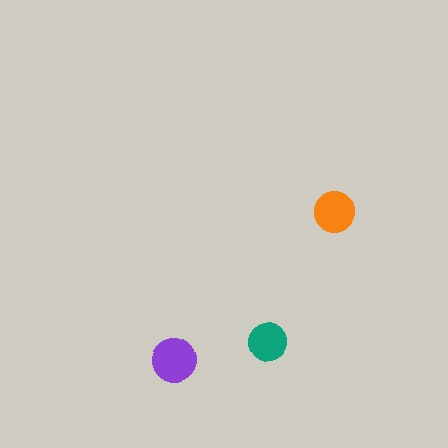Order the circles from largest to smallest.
the purple one, the orange one, the teal one.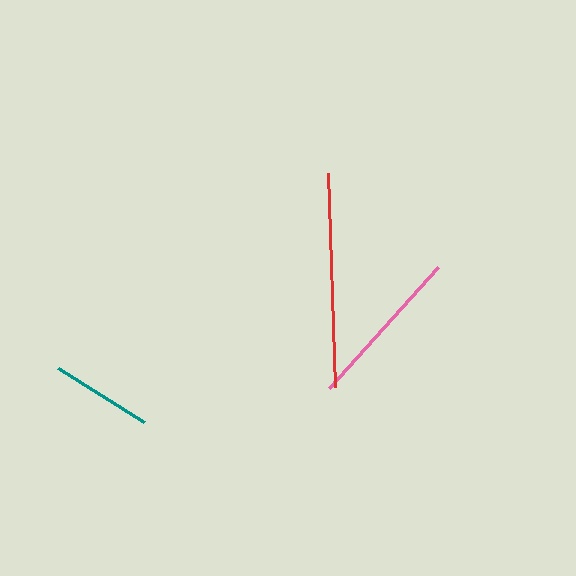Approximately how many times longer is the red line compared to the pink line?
The red line is approximately 1.3 times the length of the pink line.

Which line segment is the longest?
The red line is the longest at approximately 215 pixels.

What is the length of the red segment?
The red segment is approximately 215 pixels long.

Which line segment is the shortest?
The teal line is the shortest at approximately 102 pixels.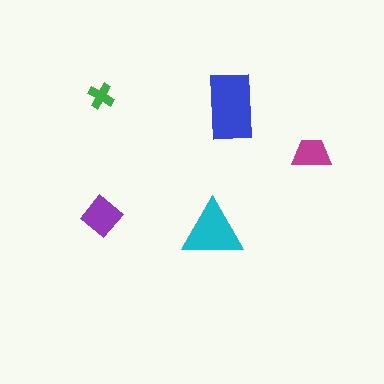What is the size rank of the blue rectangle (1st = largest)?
1st.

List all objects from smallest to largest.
The green cross, the magenta trapezoid, the purple diamond, the cyan triangle, the blue rectangle.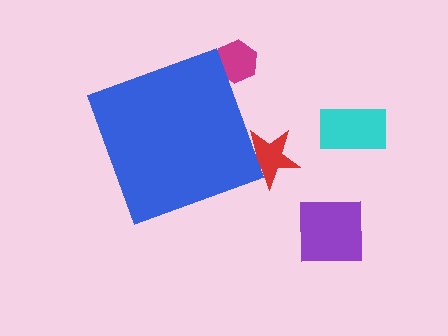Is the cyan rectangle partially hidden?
No, the cyan rectangle is fully visible.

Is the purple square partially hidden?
No, the purple square is fully visible.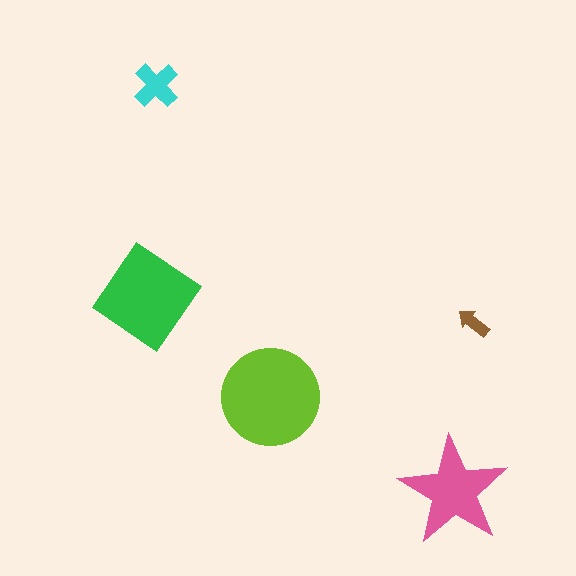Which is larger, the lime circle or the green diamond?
The lime circle.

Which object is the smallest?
The brown arrow.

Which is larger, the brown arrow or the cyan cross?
The cyan cross.